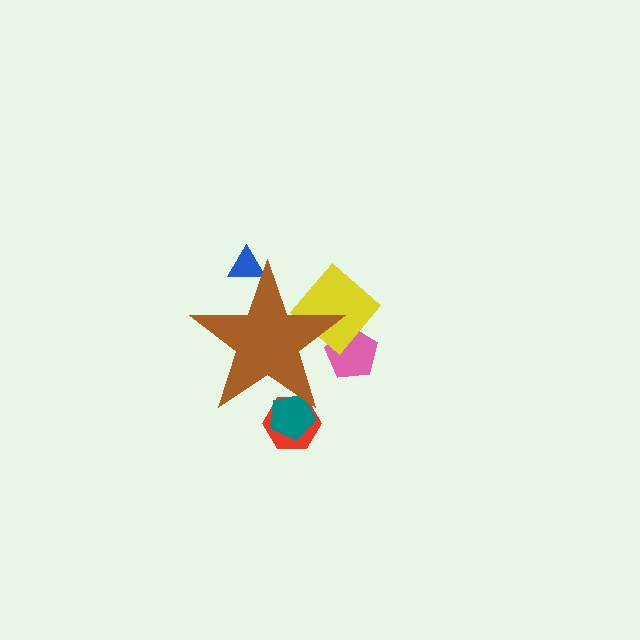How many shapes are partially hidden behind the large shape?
5 shapes are partially hidden.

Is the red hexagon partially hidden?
Yes, the red hexagon is partially hidden behind the brown star.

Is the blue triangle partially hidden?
Yes, the blue triangle is partially hidden behind the brown star.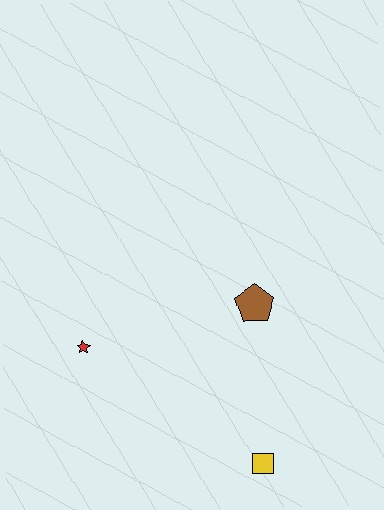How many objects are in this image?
There are 3 objects.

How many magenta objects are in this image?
There are no magenta objects.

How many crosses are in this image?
There are no crosses.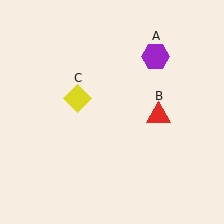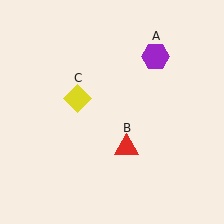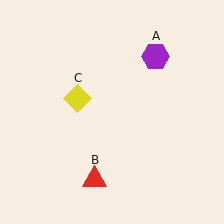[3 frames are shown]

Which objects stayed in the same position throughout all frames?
Purple hexagon (object A) and yellow diamond (object C) remained stationary.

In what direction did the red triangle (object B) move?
The red triangle (object B) moved down and to the left.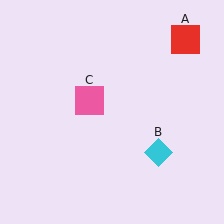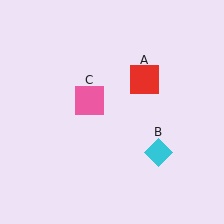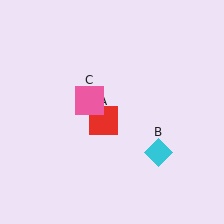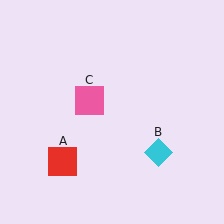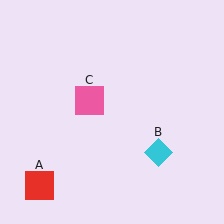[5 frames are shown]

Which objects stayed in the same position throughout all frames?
Cyan diamond (object B) and pink square (object C) remained stationary.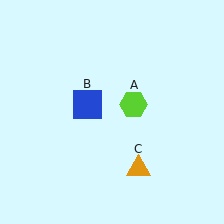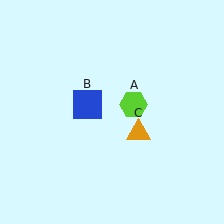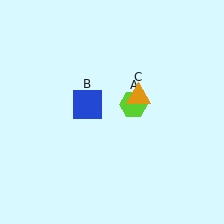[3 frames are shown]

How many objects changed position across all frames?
1 object changed position: orange triangle (object C).